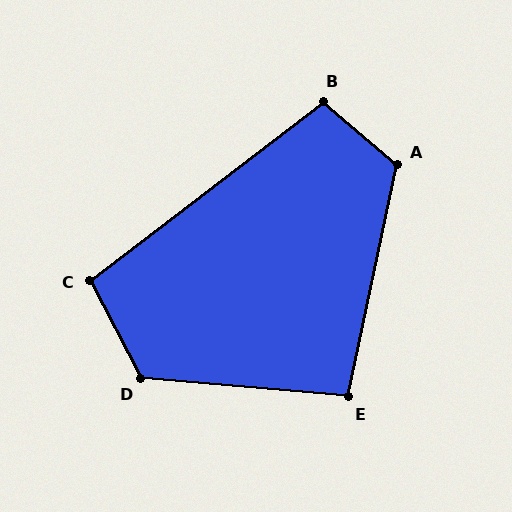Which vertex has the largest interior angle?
D, at approximately 122 degrees.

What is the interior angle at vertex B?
Approximately 102 degrees (obtuse).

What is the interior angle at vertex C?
Approximately 100 degrees (obtuse).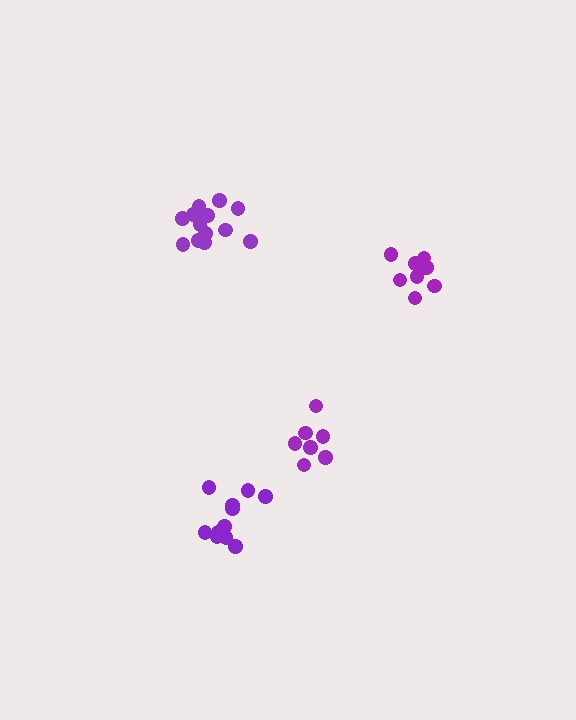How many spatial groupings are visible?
There are 4 spatial groupings.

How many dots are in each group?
Group 1: 7 dots, Group 2: 11 dots, Group 3: 8 dots, Group 4: 13 dots (39 total).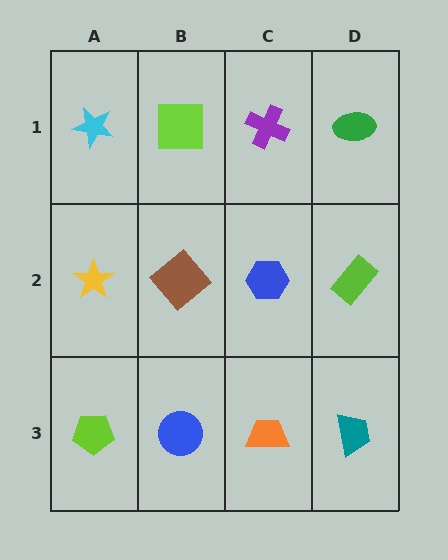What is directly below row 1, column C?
A blue hexagon.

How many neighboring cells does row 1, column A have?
2.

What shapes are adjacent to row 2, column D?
A green ellipse (row 1, column D), a teal trapezoid (row 3, column D), a blue hexagon (row 2, column C).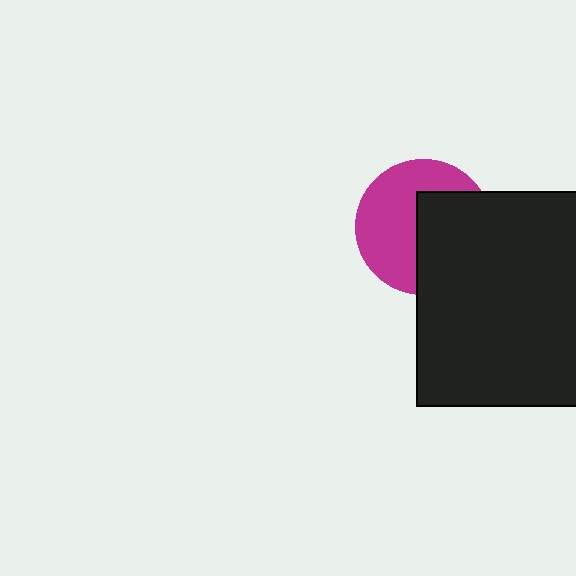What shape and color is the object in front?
The object in front is a black rectangle.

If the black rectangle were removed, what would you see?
You would see the complete magenta circle.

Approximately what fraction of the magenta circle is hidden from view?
Roughly 47% of the magenta circle is hidden behind the black rectangle.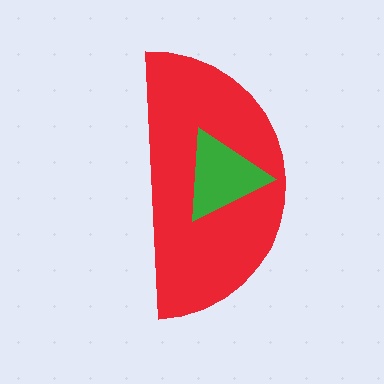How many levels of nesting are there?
2.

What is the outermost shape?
The red semicircle.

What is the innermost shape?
The green triangle.